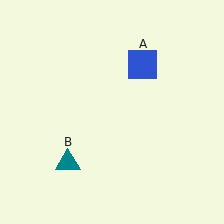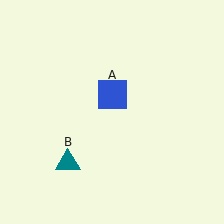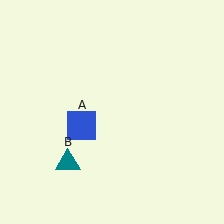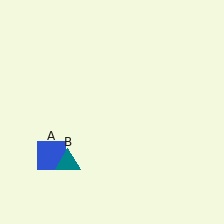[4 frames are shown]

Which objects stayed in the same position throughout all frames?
Teal triangle (object B) remained stationary.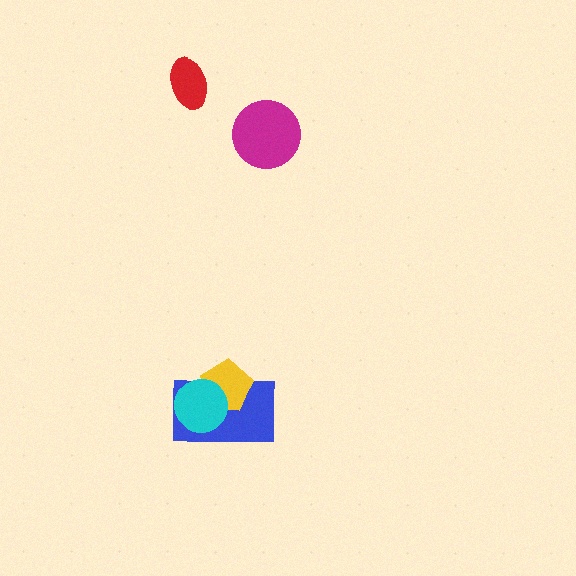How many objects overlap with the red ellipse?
0 objects overlap with the red ellipse.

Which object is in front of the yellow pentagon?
The cyan circle is in front of the yellow pentagon.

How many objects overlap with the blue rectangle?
2 objects overlap with the blue rectangle.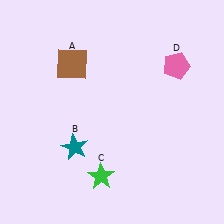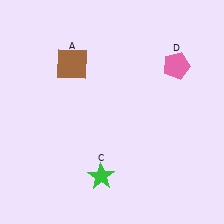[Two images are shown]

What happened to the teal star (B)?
The teal star (B) was removed in Image 2. It was in the bottom-left area of Image 1.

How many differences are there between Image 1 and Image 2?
There is 1 difference between the two images.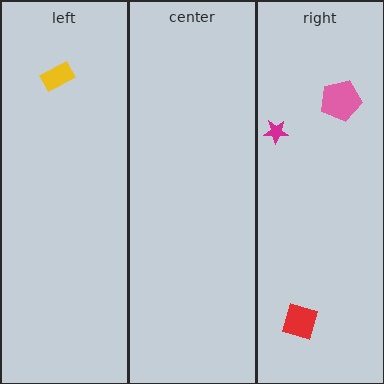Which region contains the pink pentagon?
The right region.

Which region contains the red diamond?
The right region.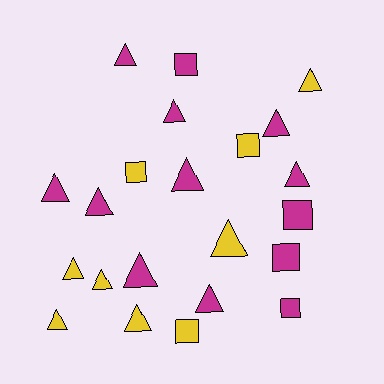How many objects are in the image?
There are 22 objects.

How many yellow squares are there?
There are 3 yellow squares.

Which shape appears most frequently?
Triangle, with 15 objects.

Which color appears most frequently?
Magenta, with 13 objects.